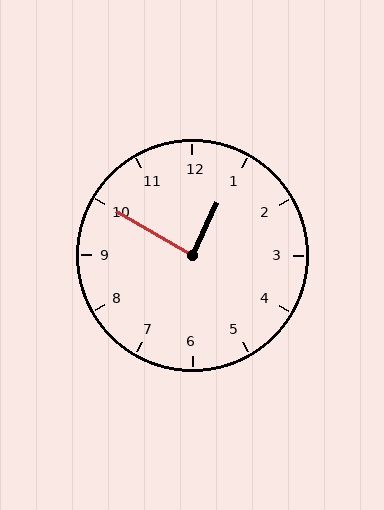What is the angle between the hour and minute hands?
Approximately 85 degrees.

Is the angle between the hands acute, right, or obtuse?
It is right.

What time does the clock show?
12:50.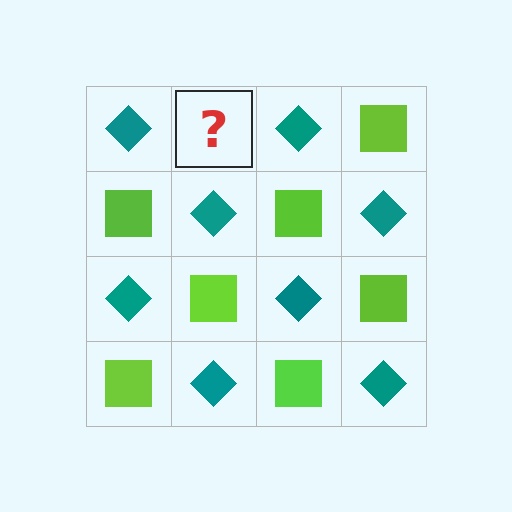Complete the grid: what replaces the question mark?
The question mark should be replaced with a lime square.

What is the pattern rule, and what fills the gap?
The rule is that it alternates teal diamond and lime square in a checkerboard pattern. The gap should be filled with a lime square.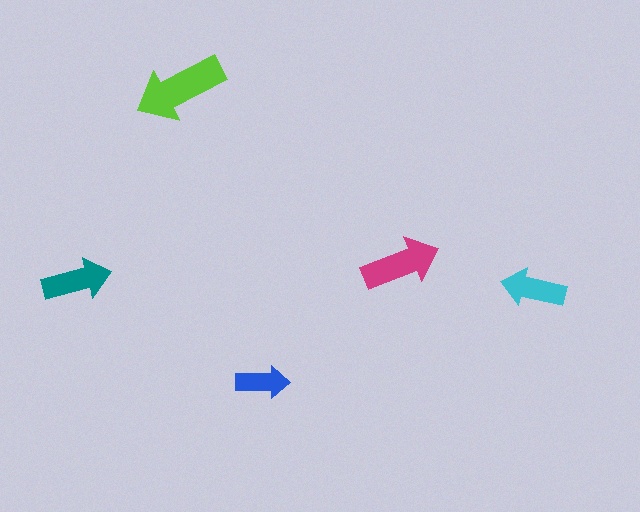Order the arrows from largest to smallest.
the lime one, the magenta one, the teal one, the cyan one, the blue one.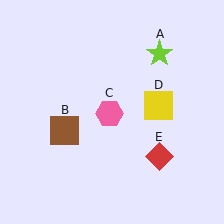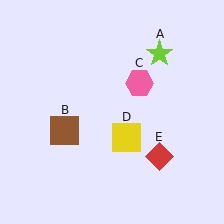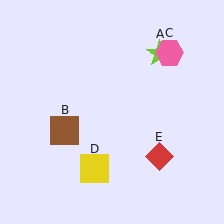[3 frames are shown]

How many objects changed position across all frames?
2 objects changed position: pink hexagon (object C), yellow square (object D).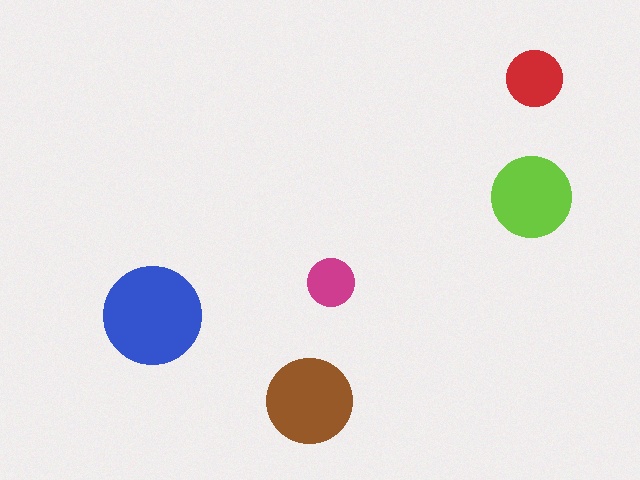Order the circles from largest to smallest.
the blue one, the brown one, the lime one, the red one, the magenta one.